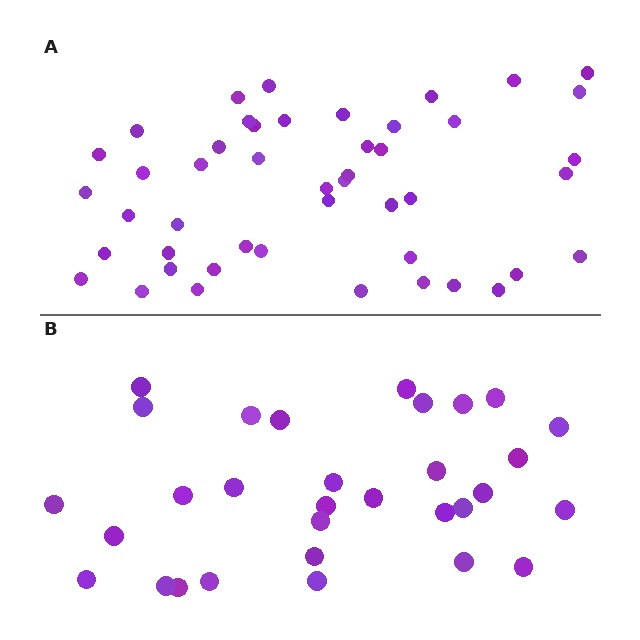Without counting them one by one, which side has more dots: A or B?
Region A (the top region) has more dots.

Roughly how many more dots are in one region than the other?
Region A has approximately 15 more dots than region B.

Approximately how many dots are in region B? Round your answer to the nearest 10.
About 30 dots. (The exact count is 31, which rounds to 30.)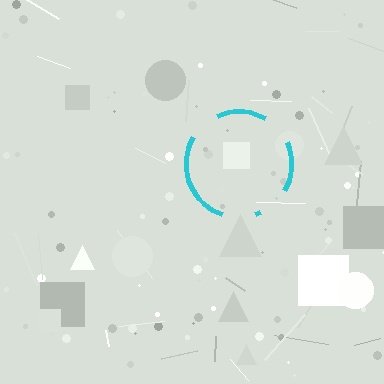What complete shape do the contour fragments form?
The contour fragments form a circle.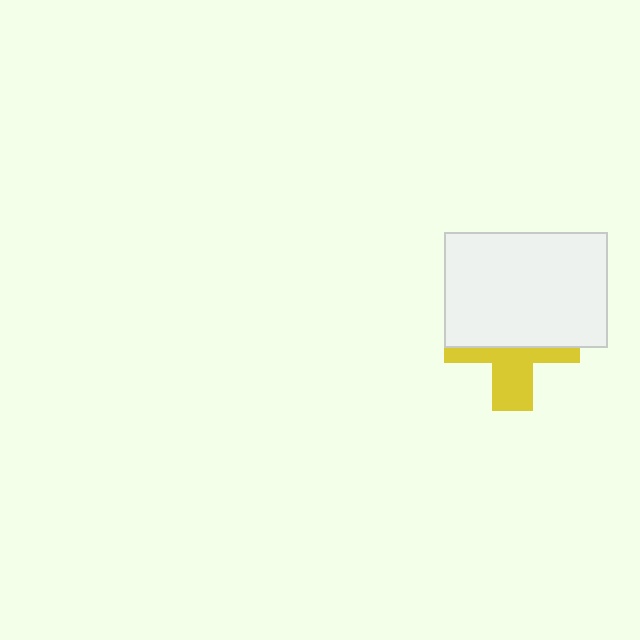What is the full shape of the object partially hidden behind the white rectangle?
The partially hidden object is a yellow cross.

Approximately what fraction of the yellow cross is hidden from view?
Roughly 57% of the yellow cross is hidden behind the white rectangle.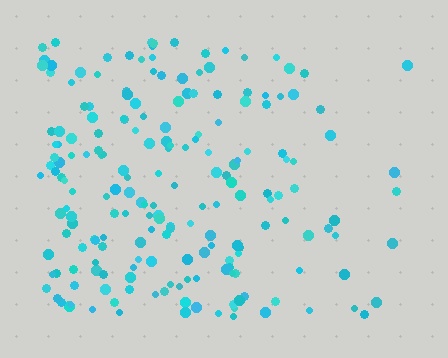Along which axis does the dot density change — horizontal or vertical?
Horizontal.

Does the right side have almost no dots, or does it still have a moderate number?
Still a moderate number, just noticeably fewer than the left.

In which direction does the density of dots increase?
From right to left, with the left side densest.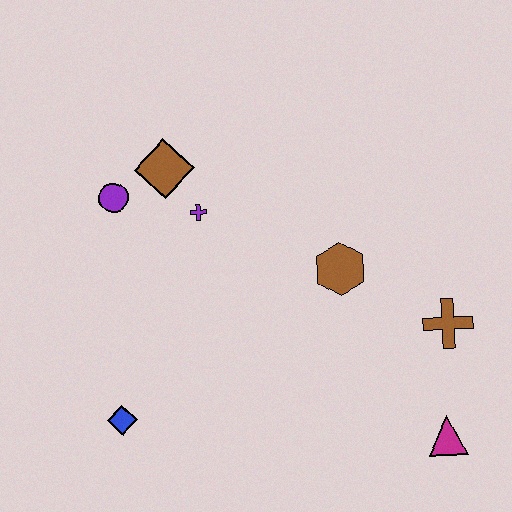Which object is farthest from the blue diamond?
The brown cross is farthest from the blue diamond.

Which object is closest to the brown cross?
The magenta triangle is closest to the brown cross.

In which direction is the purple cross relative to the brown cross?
The purple cross is to the left of the brown cross.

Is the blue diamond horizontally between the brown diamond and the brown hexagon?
No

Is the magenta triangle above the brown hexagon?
No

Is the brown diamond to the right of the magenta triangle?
No